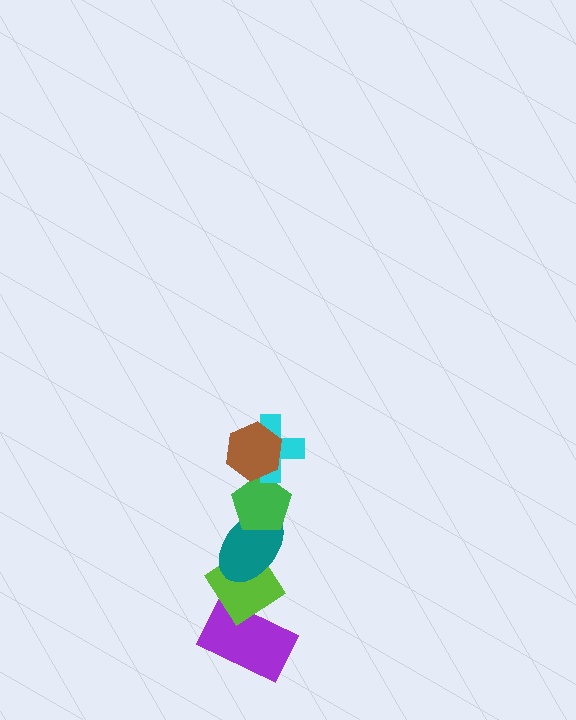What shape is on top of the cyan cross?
The brown hexagon is on top of the cyan cross.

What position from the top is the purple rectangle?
The purple rectangle is 6th from the top.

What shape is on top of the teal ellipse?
The green pentagon is on top of the teal ellipse.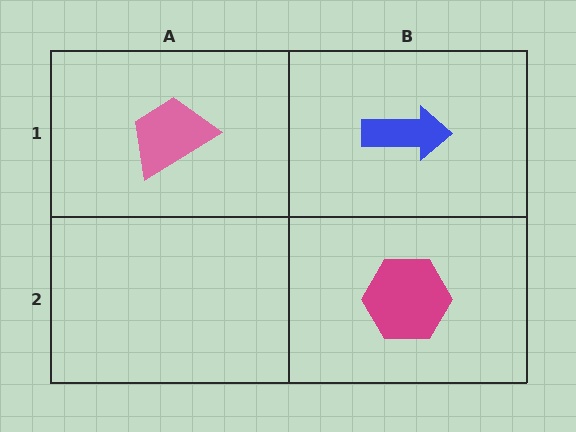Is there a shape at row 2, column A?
No, that cell is empty.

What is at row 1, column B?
A blue arrow.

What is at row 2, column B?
A magenta hexagon.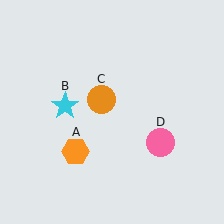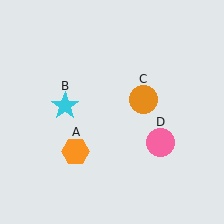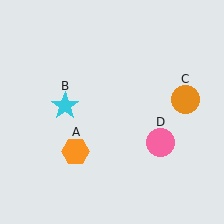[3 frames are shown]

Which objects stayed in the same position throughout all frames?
Orange hexagon (object A) and cyan star (object B) and pink circle (object D) remained stationary.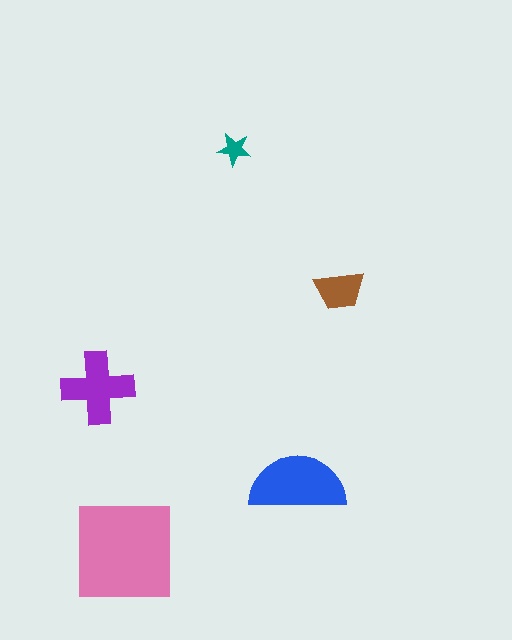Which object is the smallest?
The teal star.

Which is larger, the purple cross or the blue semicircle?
The blue semicircle.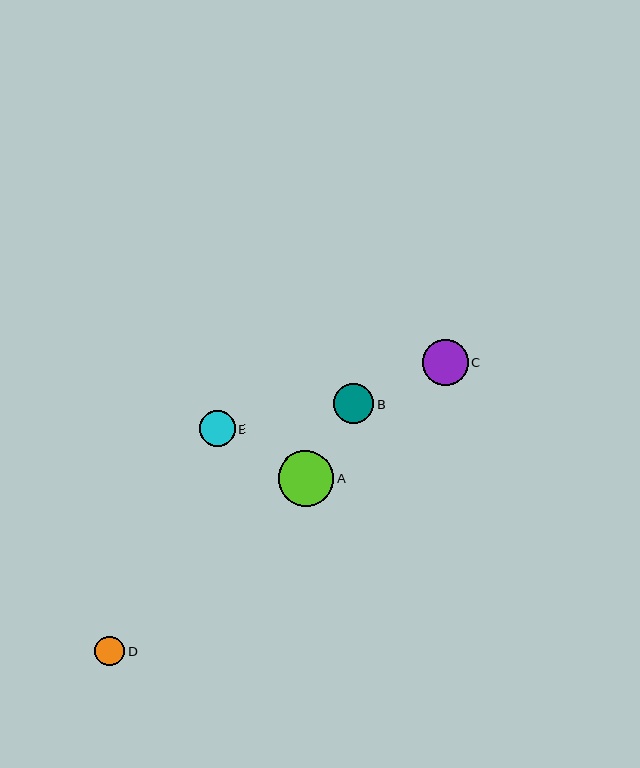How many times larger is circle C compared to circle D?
Circle C is approximately 1.6 times the size of circle D.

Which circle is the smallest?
Circle D is the smallest with a size of approximately 30 pixels.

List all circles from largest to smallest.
From largest to smallest: A, C, B, E, D.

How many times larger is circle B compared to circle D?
Circle B is approximately 1.3 times the size of circle D.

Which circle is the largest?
Circle A is the largest with a size of approximately 55 pixels.